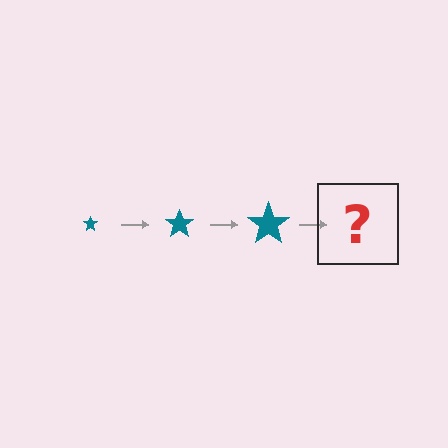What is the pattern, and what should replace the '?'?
The pattern is that the star gets progressively larger each step. The '?' should be a teal star, larger than the previous one.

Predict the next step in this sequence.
The next step is a teal star, larger than the previous one.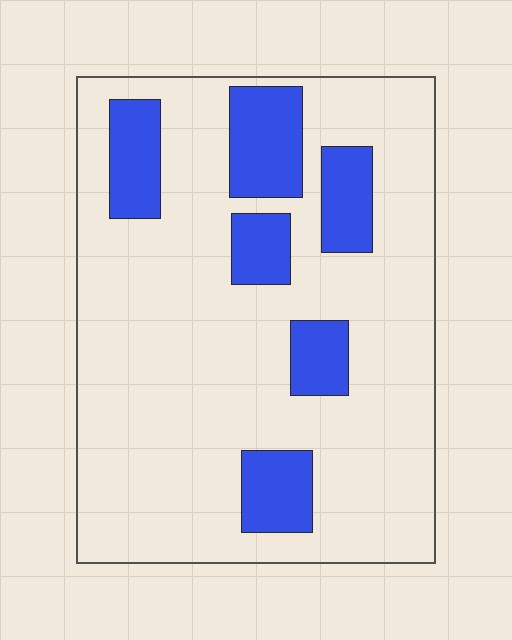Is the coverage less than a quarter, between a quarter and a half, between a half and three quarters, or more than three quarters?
Less than a quarter.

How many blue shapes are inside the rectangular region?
6.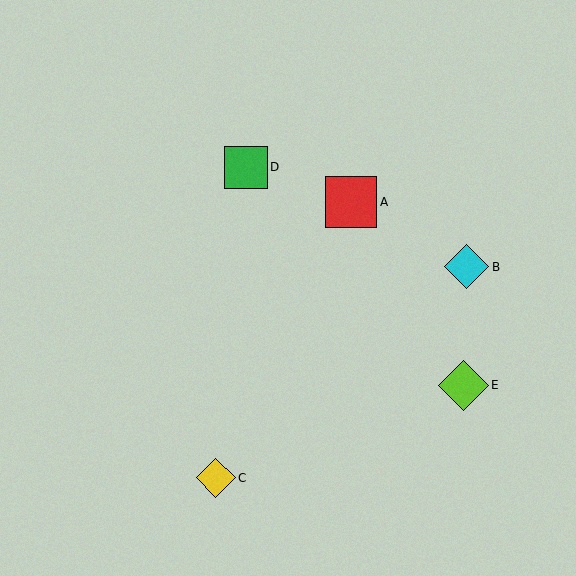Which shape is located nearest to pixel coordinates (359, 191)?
The red square (labeled A) at (351, 202) is nearest to that location.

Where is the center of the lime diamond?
The center of the lime diamond is at (463, 385).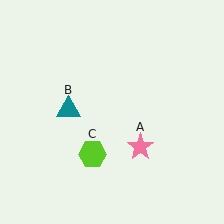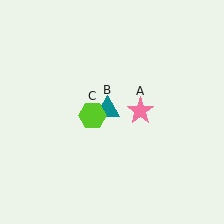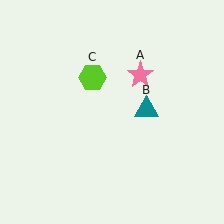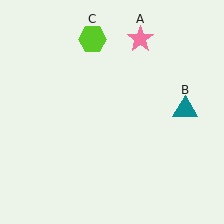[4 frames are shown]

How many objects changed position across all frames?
3 objects changed position: pink star (object A), teal triangle (object B), lime hexagon (object C).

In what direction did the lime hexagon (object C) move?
The lime hexagon (object C) moved up.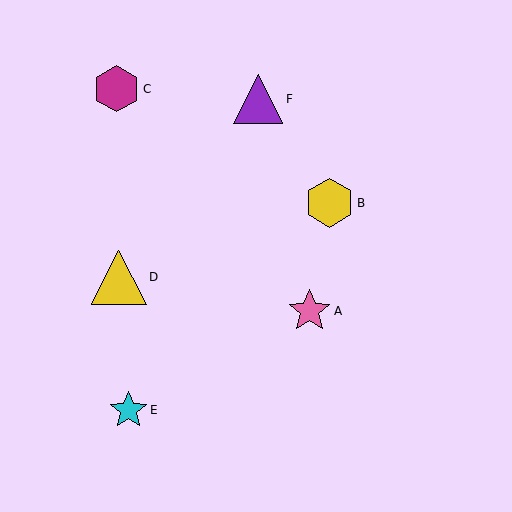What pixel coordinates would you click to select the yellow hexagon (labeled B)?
Click at (330, 203) to select the yellow hexagon B.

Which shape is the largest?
The yellow triangle (labeled D) is the largest.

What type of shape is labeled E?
Shape E is a cyan star.